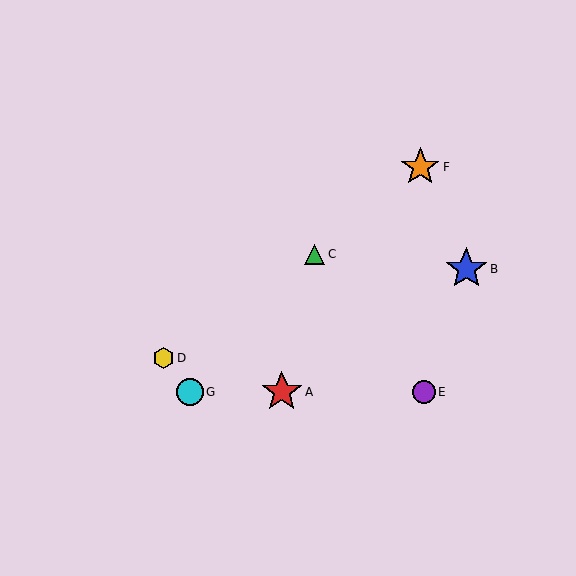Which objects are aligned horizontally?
Objects A, E, G are aligned horizontally.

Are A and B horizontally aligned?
No, A is at y≈392 and B is at y≈269.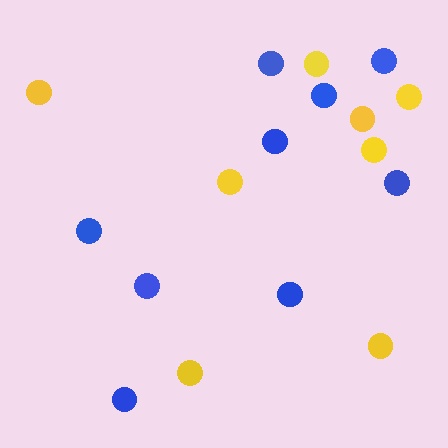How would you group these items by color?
There are 2 groups: one group of blue circles (9) and one group of yellow circles (8).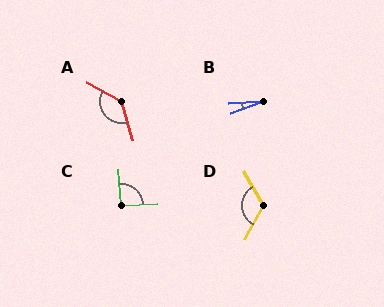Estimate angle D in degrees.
Approximately 122 degrees.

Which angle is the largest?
A, at approximately 136 degrees.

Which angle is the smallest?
B, at approximately 17 degrees.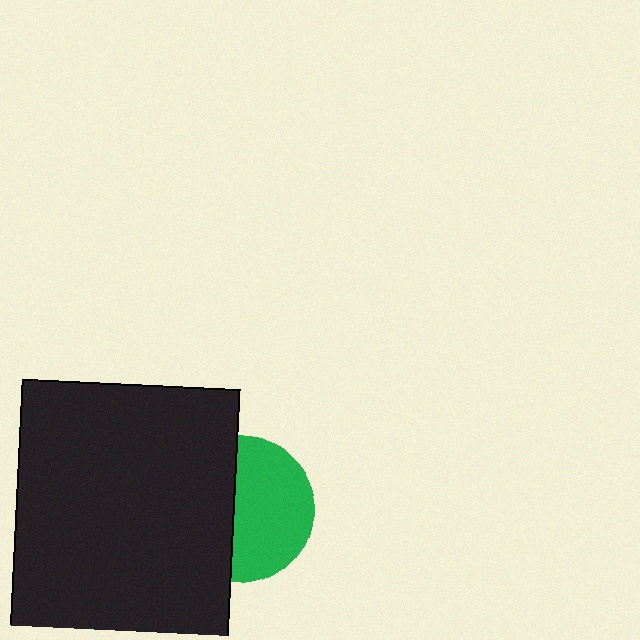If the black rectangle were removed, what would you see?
You would see the complete green circle.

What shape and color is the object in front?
The object in front is a black rectangle.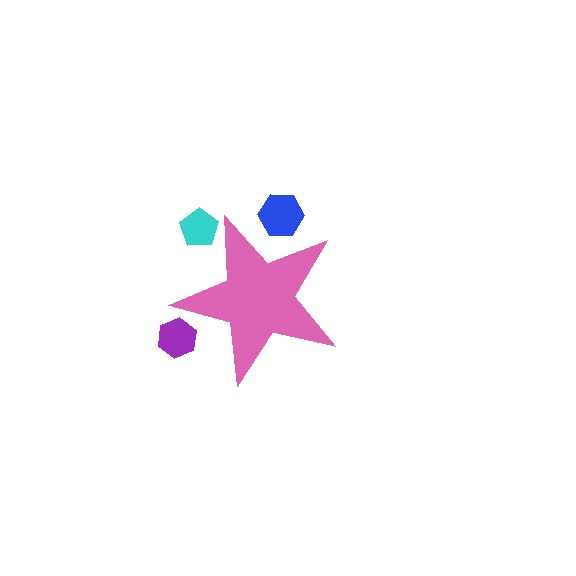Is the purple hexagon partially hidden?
Yes, the purple hexagon is partially hidden behind the pink star.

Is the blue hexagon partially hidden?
Yes, the blue hexagon is partially hidden behind the pink star.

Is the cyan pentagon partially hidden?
Yes, the cyan pentagon is partially hidden behind the pink star.